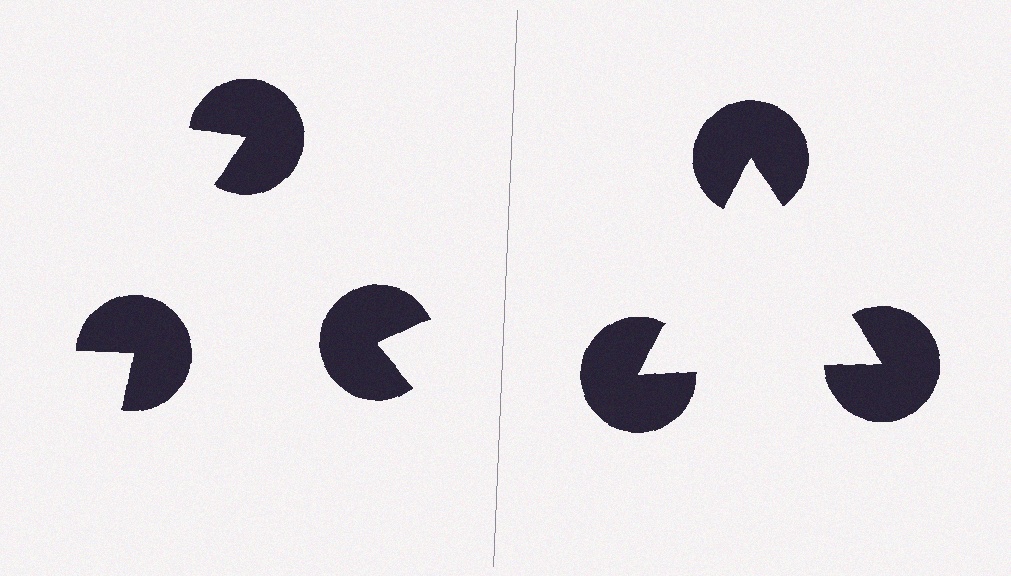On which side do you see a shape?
An illusory triangle appears on the right side. On the left side the wedge cuts are rotated, so no coherent shape forms.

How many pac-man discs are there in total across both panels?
6 — 3 on each side.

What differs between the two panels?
The pac-man discs are positioned identically on both sides; only the wedge orientations differ. On the right they align to a triangle; on the left they are misaligned.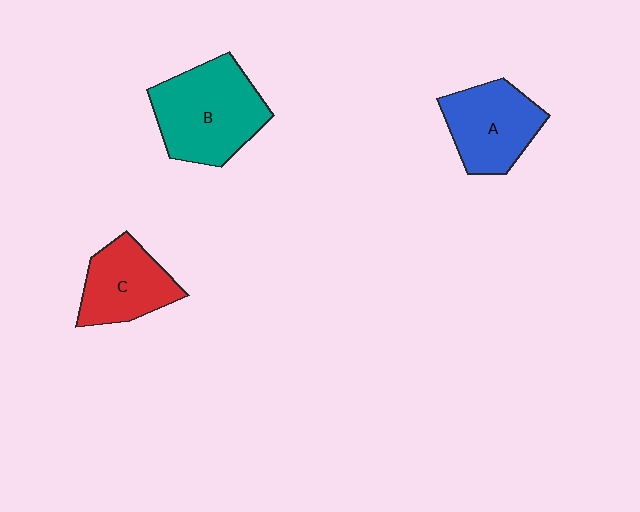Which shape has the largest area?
Shape B (teal).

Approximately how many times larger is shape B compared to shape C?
Approximately 1.5 times.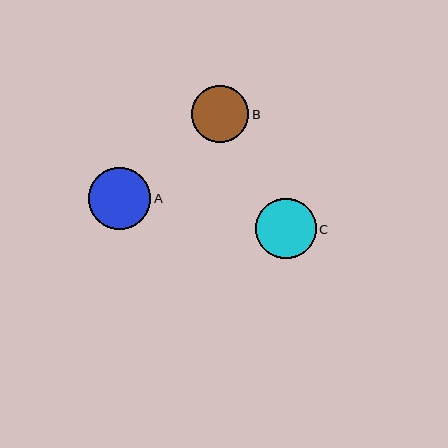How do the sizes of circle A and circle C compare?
Circle A and circle C are approximately the same size.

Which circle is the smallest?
Circle B is the smallest with a size of approximately 57 pixels.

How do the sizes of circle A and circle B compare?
Circle A and circle B are approximately the same size.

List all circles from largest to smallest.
From largest to smallest: A, C, B.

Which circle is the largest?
Circle A is the largest with a size of approximately 62 pixels.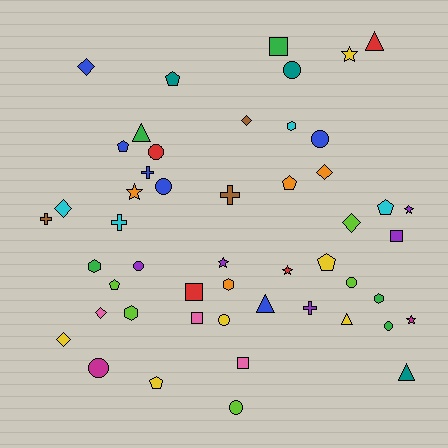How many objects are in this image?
There are 50 objects.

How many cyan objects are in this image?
There are 4 cyan objects.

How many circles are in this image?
There are 10 circles.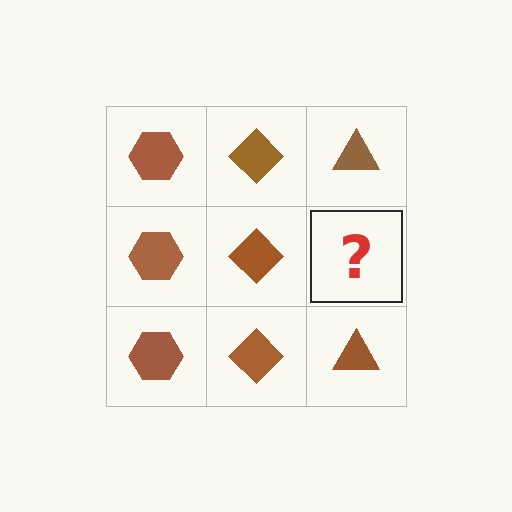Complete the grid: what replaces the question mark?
The question mark should be replaced with a brown triangle.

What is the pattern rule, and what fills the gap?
The rule is that each column has a consistent shape. The gap should be filled with a brown triangle.